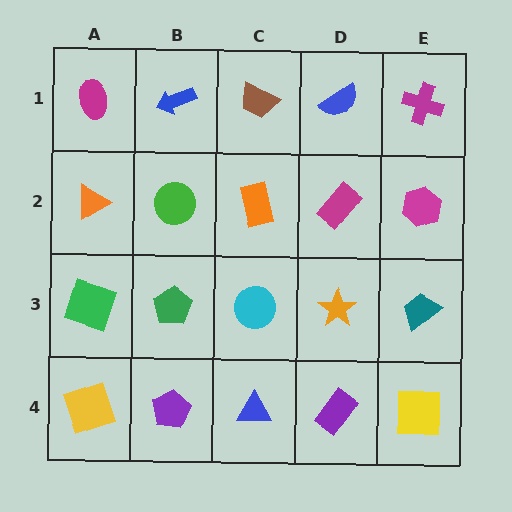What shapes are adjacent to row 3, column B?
A green circle (row 2, column B), a purple pentagon (row 4, column B), a green square (row 3, column A), a cyan circle (row 3, column C).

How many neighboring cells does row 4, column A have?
2.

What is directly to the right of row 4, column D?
A yellow square.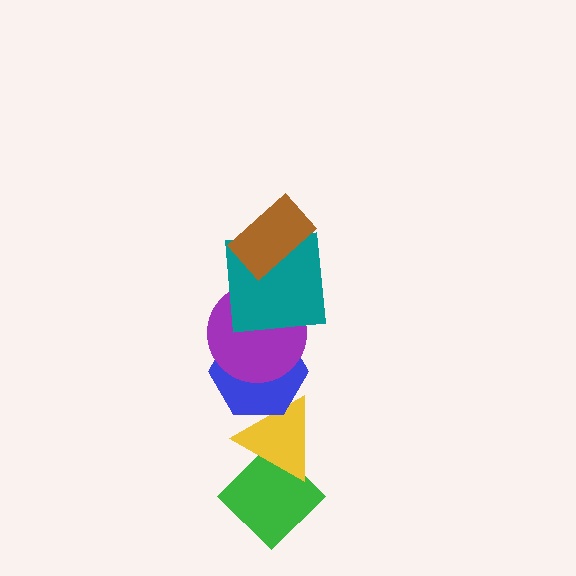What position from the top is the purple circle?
The purple circle is 3rd from the top.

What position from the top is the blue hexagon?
The blue hexagon is 4th from the top.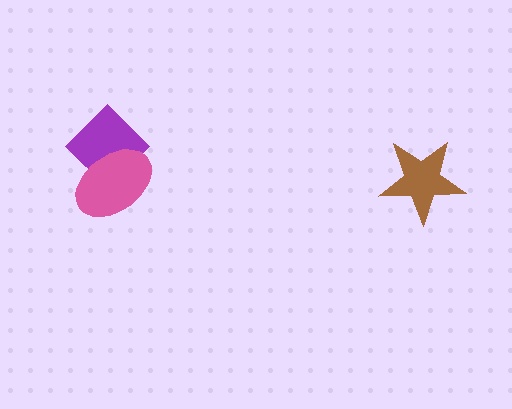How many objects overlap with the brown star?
0 objects overlap with the brown star.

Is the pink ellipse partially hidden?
No, no other shape covers it.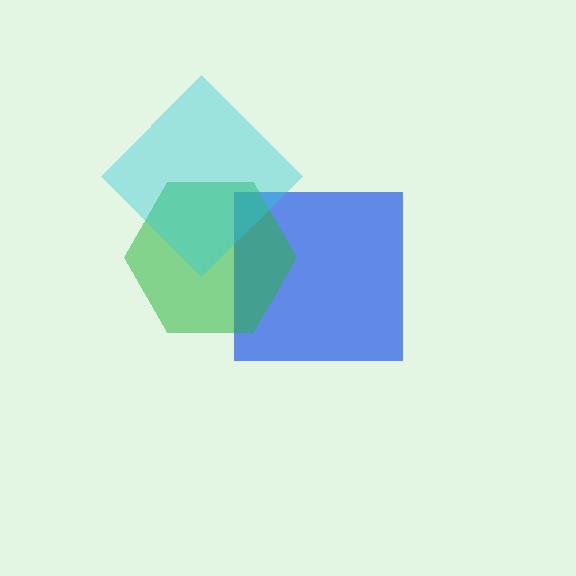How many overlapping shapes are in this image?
There are 3 overlapping shapes in the image.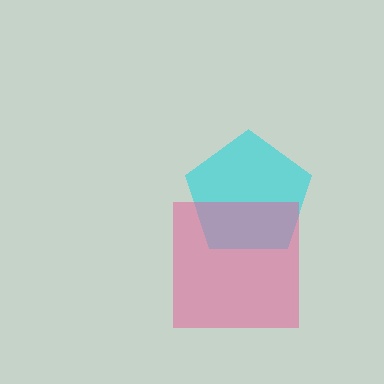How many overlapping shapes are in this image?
There are 2 overlapping shapes in the image.